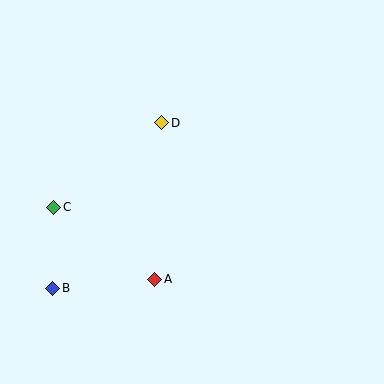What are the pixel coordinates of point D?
Point D is at (162, 123).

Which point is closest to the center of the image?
Point D at (162, 123) is closest to the center.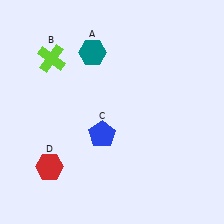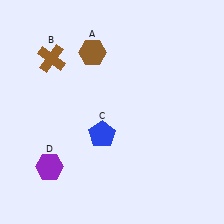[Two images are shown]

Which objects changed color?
A changed from teal to brown. B changed from lime to brown. D changed from red to purple.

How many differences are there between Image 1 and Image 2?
There are 3 differences between the two images.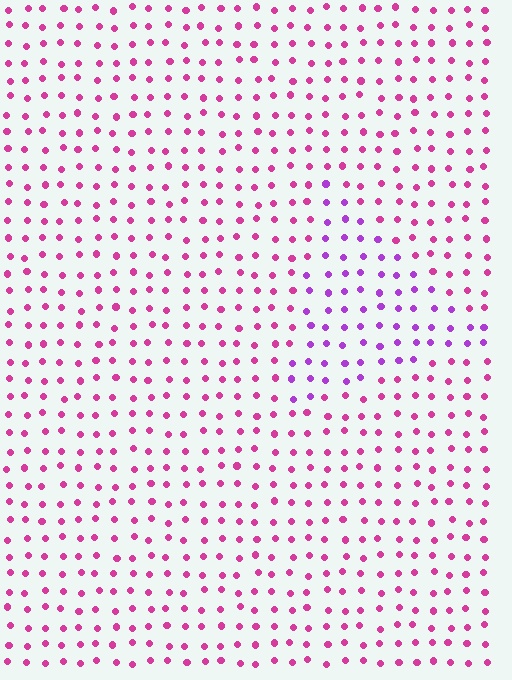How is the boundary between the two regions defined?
The boundary is defined purely by a slight shift in hue (about 37 degrees). Spacing, size, and orientation are identical on both sides.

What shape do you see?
I see a triangle.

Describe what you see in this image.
The image is filled with small magenta elements in a uniform arrangement. A triangle-shaped region is visible where the elements are tinted to a slightly different hue, forming a subtle color boundary.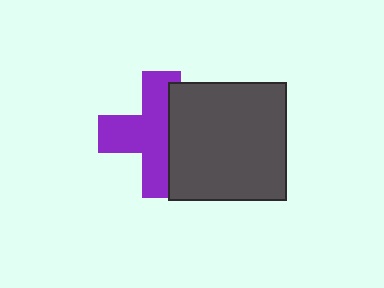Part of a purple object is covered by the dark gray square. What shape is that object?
It is a cross.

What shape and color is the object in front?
The object in front is a dark gray square.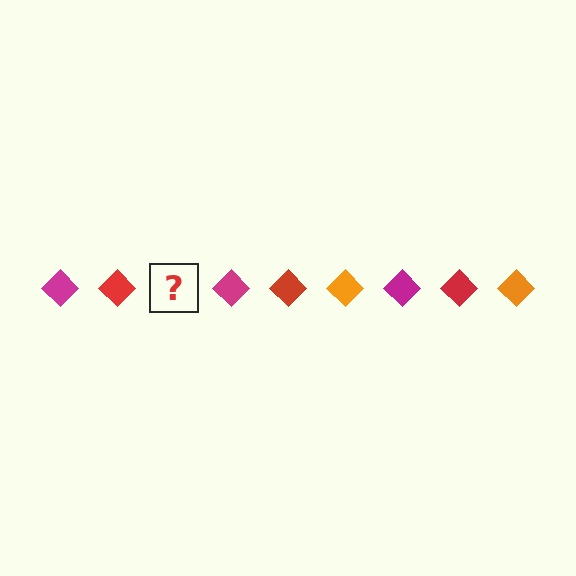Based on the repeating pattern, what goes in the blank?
The blank should be an orange diamond.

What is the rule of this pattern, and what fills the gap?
The rule is that the pattern cycles through magenta, red, orange diamonds. The gap should be filled with an orange diamond.